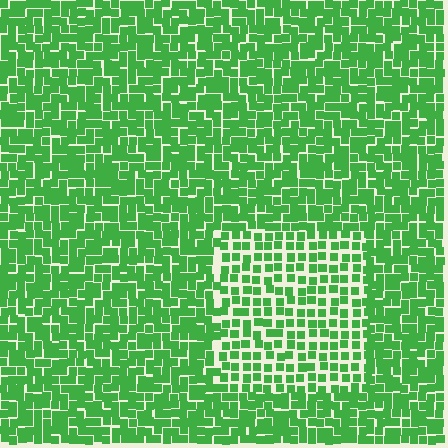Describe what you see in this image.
The image contains small green elements arranged at two different densities. A rectangle-shaped region is visible where the elements are less densely packed than the surrounding area.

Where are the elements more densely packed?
The elements are more densely packed outside the rectangle boundary.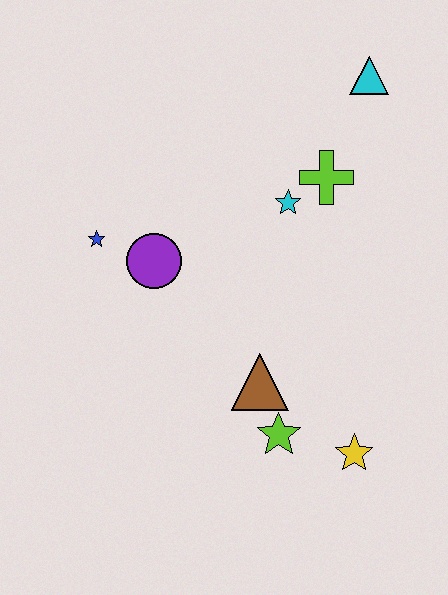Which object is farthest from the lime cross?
The yellow star is farthest from the lime cross.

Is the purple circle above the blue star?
No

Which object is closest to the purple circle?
The blue star is closest to the purple circle.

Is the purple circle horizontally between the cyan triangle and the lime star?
No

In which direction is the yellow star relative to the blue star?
The yellow star is to the right of the blue star.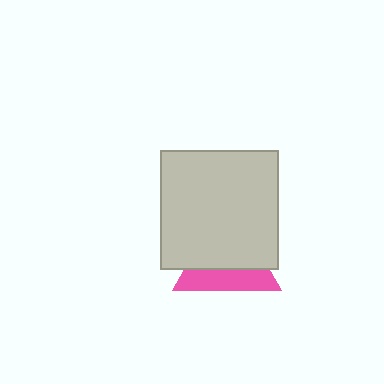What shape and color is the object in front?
The object in front is a light gray square.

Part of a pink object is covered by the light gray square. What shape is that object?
It is a triangle.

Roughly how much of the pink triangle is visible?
A small part of it is visible (roughly 40%).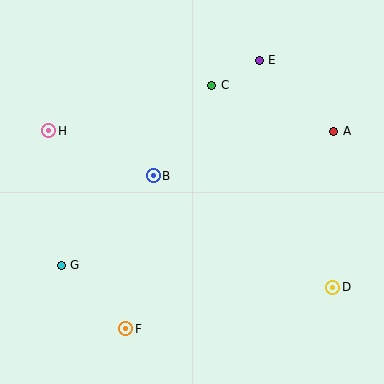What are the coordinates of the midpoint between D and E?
The midpoint between D and E is at (296, 174).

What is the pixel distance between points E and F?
The distance between E and F is 300 pixels.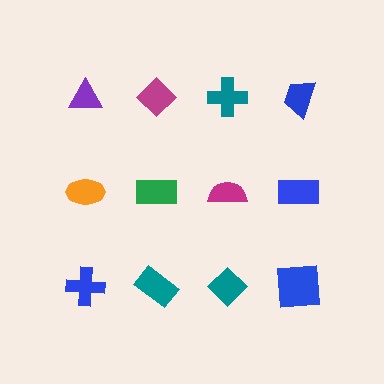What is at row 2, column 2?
A green rectangle.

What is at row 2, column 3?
A magenta semicircle.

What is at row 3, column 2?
A teal rectangle.